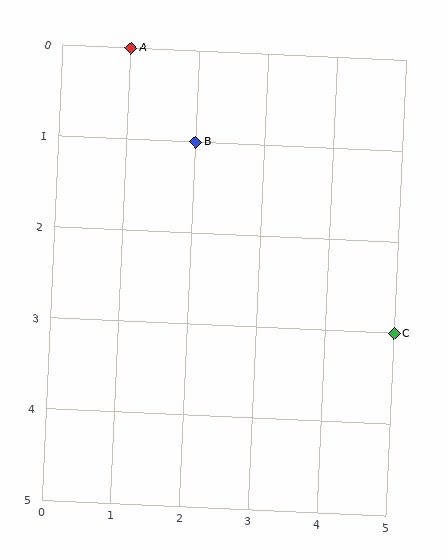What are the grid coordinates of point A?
Point A is at grid coordinates (1, 0).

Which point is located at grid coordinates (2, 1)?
Point B is at (2, 1).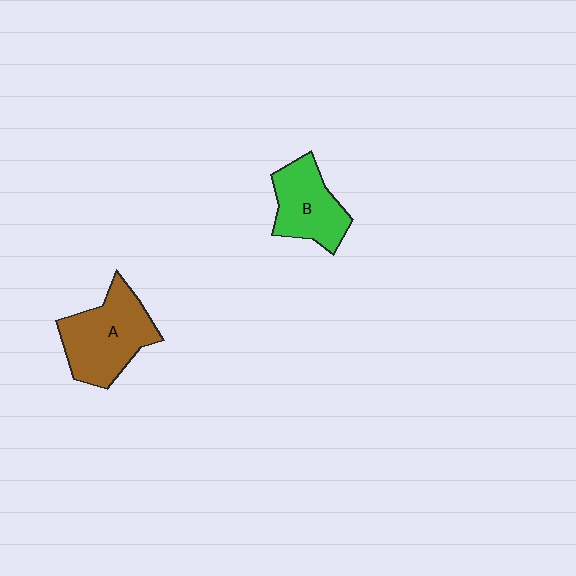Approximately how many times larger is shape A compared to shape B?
Approximately 1.3 times.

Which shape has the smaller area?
Shape B (green).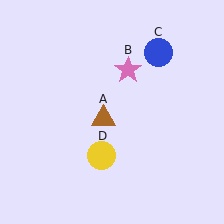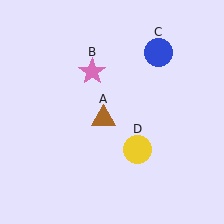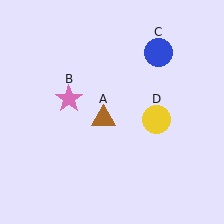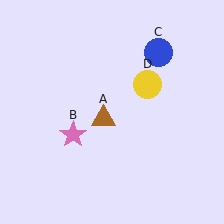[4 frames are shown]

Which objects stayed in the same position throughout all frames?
Brown triangle (object A) and blue circle (object C) remained stationary.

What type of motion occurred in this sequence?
The pink star (object B), yellow circle (object D) rotated counterclockwise around the center of the scene.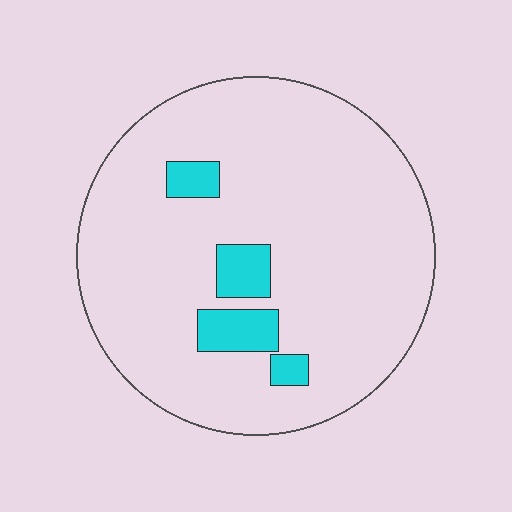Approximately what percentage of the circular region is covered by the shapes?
Approximately 10%.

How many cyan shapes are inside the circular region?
4.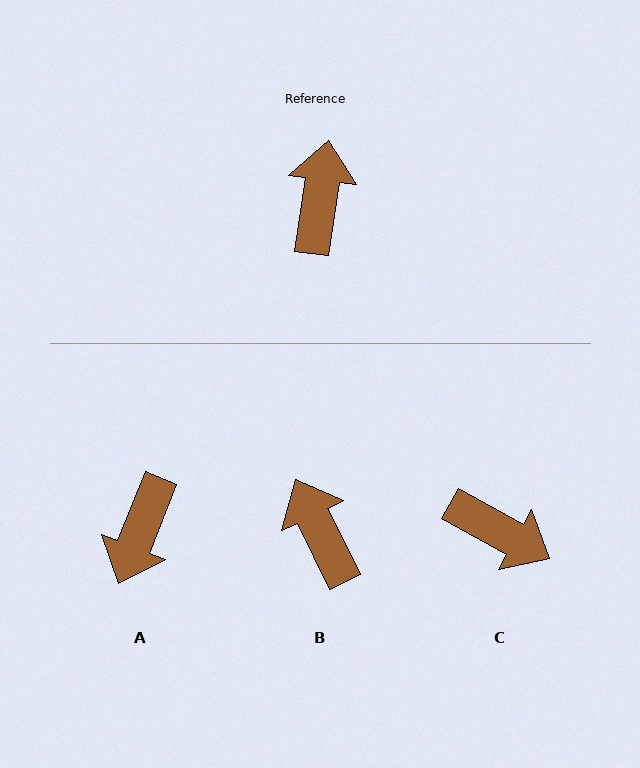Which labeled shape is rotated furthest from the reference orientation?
A, about 167 degrees away.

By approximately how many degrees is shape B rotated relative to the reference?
Approximately 34 degrees counter-clockwise.